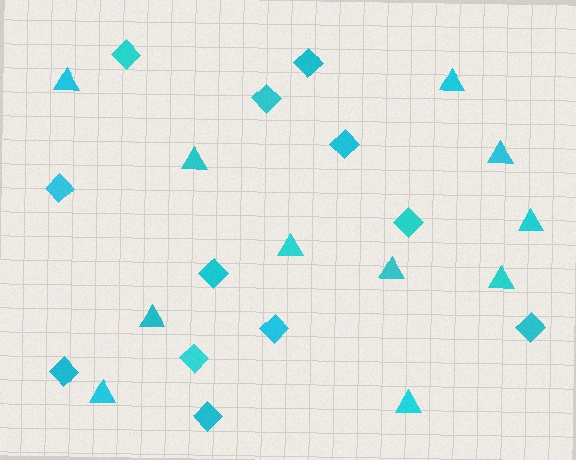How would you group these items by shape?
There are 2 groups: one group of triangles (11) and one group of diamonds (12).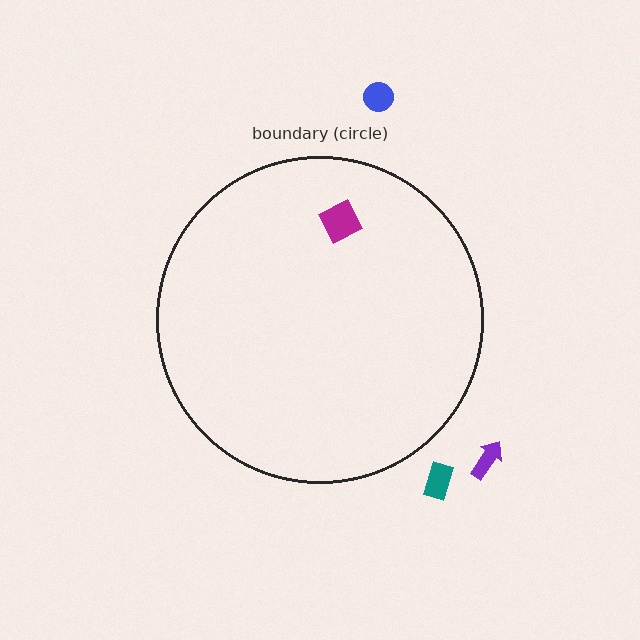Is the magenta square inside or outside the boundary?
Inside.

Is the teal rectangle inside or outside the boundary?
Outside.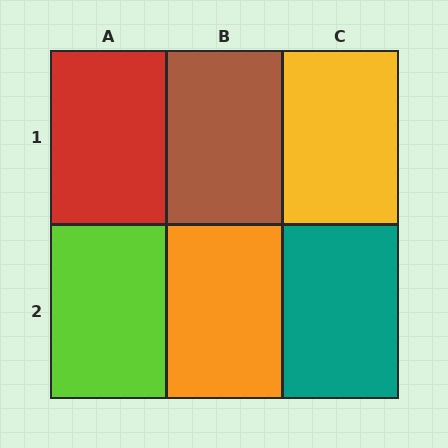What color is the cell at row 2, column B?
Orange.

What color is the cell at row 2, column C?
Teal.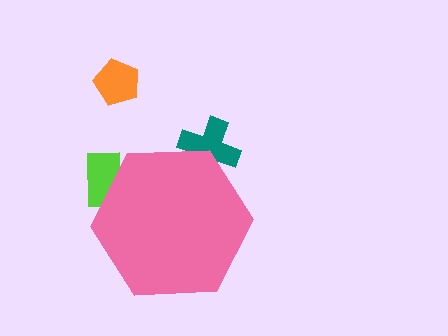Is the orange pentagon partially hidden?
No, the orange pentagon is fully visible.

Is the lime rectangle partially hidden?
Yes, the lime rectangle is partially hidden behind the pink hexagon.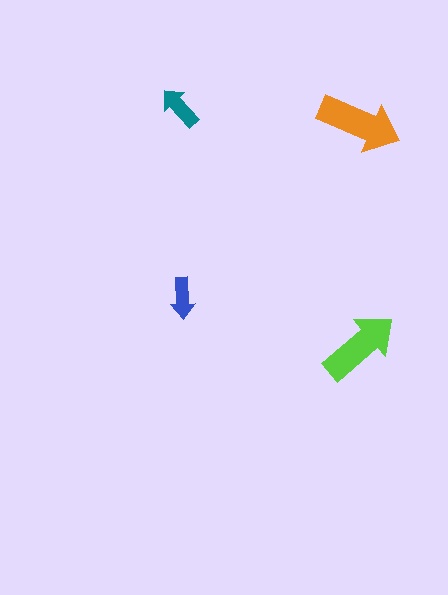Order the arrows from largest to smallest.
the orange one, the lime one, the teal one, the blue one.